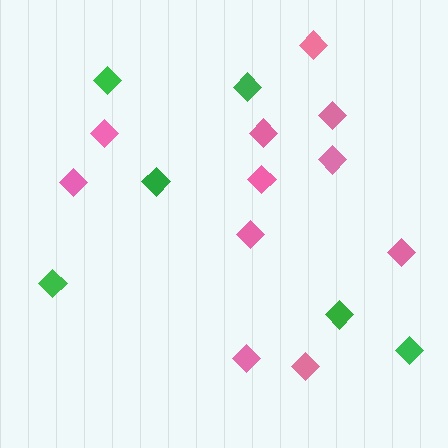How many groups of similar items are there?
There are 2 groups: one group of pink diamonds (11) and one group of green diamonds (6).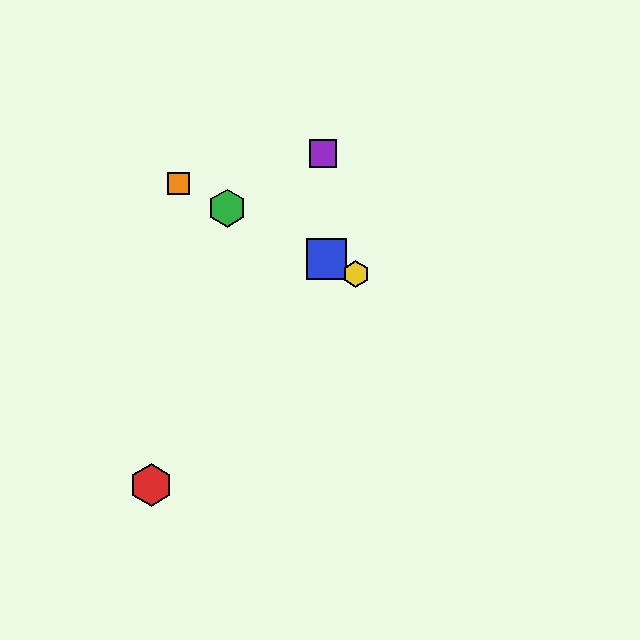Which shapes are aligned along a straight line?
The blue square, the green hexagon, the yellow hexagon, the orange square are aligned along a straight line.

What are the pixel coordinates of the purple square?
The purple square is at (323, 154).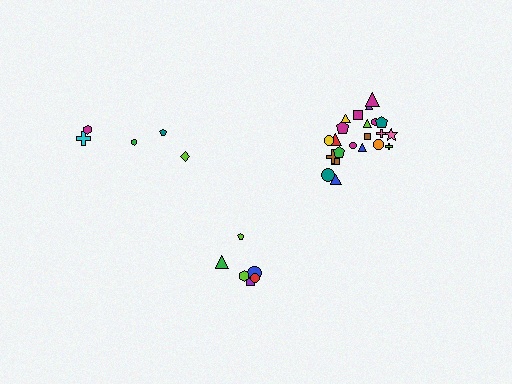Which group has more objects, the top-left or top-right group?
The top-right group.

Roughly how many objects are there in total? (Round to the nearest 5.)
Roughly 35 objects in total.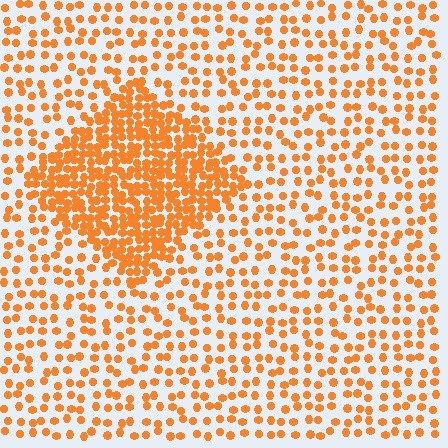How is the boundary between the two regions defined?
The boundary is defined by a change in element density (approximately 2.5x ratio). All elements are the same color, size, and shape.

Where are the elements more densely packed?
The elements are more densely packed inside the diamond boundary.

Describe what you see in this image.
The image contains small orange elements arranged at two different densities. A diamond-shaped region is visible where the elements are more densely packed than the surrounding area.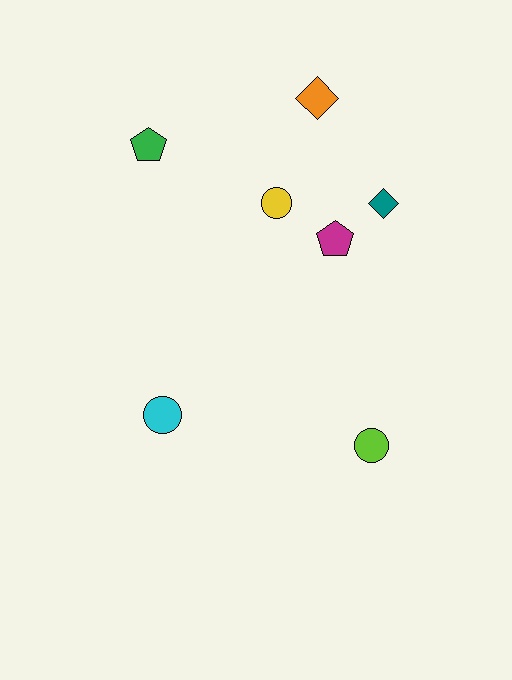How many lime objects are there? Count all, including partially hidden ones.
There is 1 lime object.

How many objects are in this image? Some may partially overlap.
There are 7 objects.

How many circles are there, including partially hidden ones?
There are 3 circles.